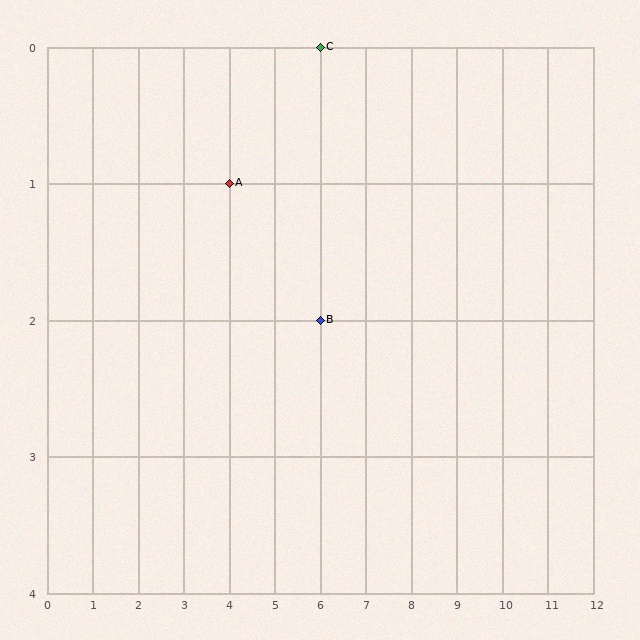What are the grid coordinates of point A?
Point A is at grid coordinates (4, 1).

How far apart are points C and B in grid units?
Points C and B are 2 rows apart.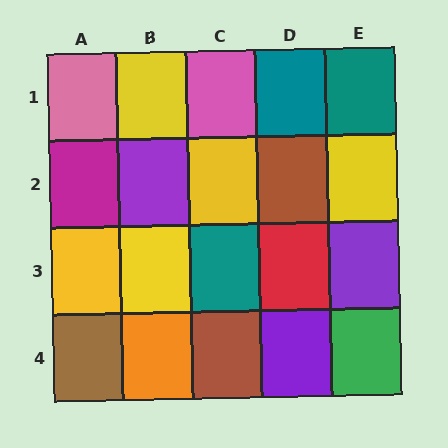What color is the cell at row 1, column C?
Pink.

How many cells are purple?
3 cells are purple.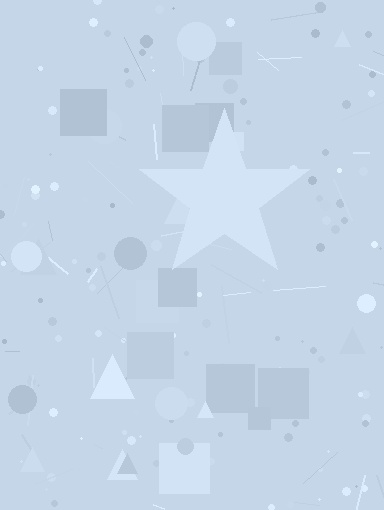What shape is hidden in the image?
A star is hidden in the image.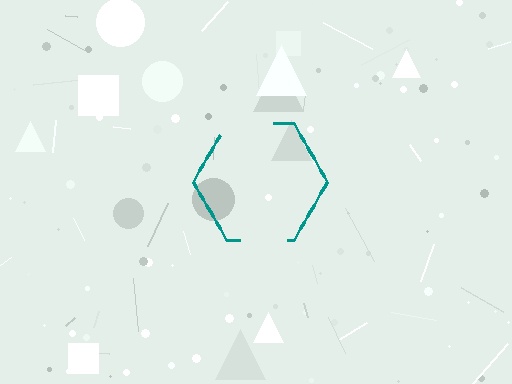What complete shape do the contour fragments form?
The contour fragments form a hexagon.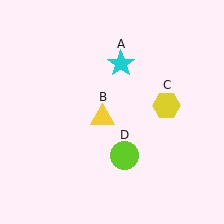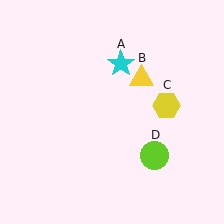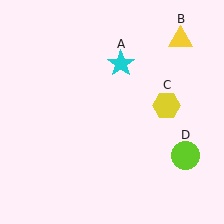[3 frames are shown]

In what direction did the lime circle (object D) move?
The lime circle (object D) moved right.